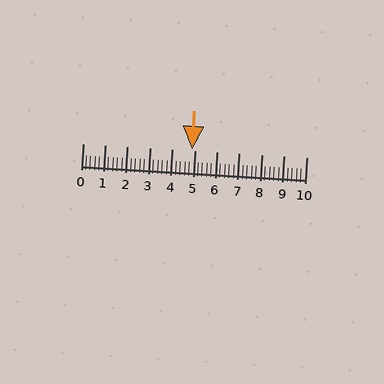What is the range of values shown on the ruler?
The ruler shows values from 0 to 10.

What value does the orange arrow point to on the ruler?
The orange arrow points to approximately 4.9.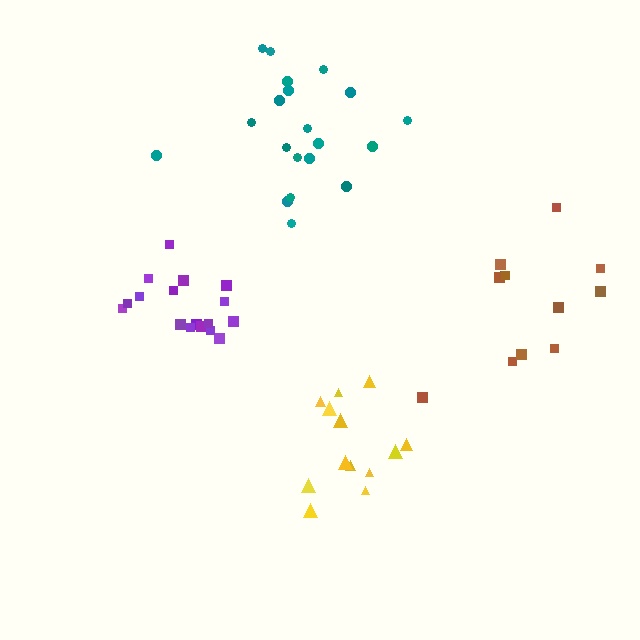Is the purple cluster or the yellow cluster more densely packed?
Purple.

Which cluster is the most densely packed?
Purple.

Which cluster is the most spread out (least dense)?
Brown.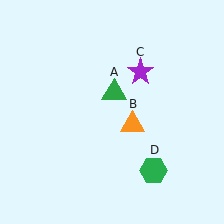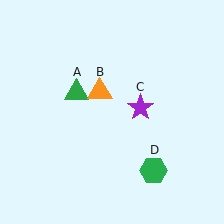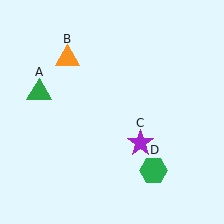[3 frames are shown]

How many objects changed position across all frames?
3 objects changed position: green triangle (object A), orange triangle (object B), purple star (object C).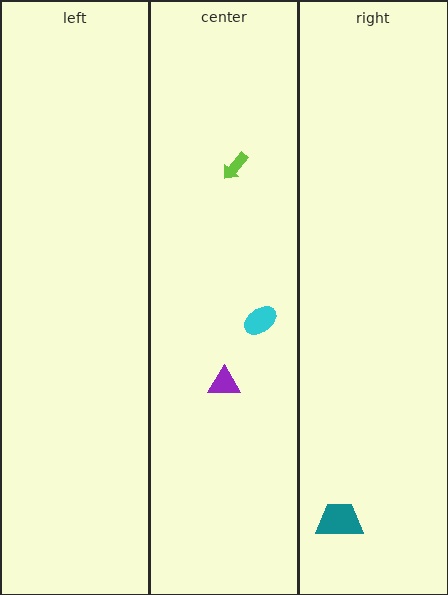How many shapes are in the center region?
3.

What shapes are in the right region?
The teal trapezoid.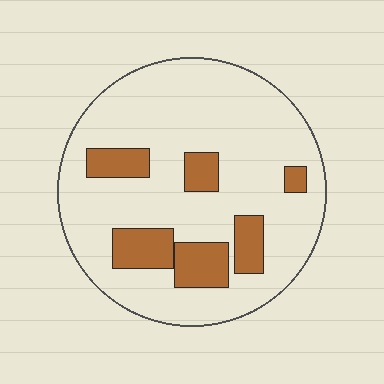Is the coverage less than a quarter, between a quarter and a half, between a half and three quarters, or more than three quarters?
Less than a quarter.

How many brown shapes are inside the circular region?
6.